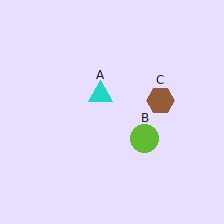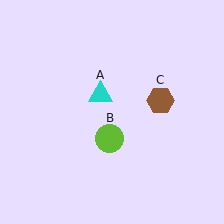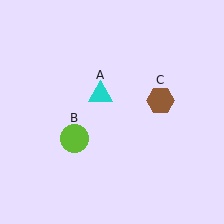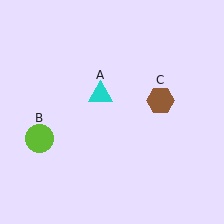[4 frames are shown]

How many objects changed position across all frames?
1 object changed position: lime circle (object B).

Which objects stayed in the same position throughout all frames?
Cyan triangle (object A) and brown hexagon (object C) remained stationary.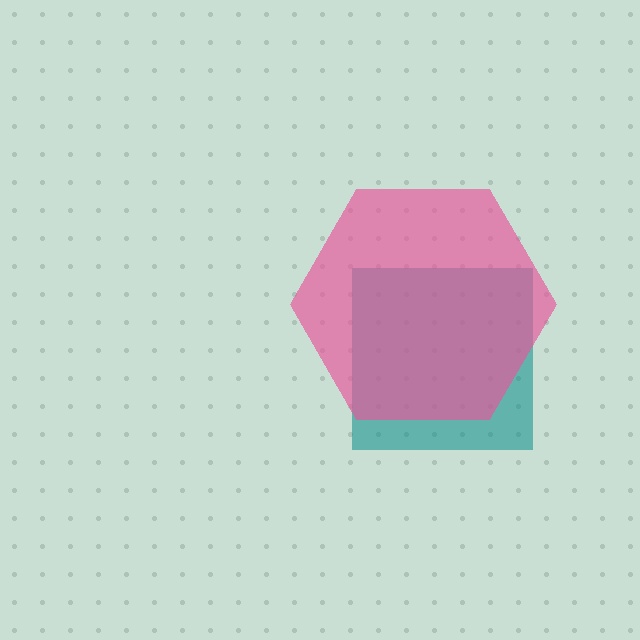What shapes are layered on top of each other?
The layered shapes are: a teal square, a pink hexagon.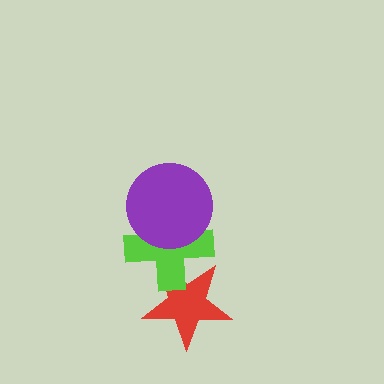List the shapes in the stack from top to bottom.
From top to bottom: the purple circle, the lime cross, the red star.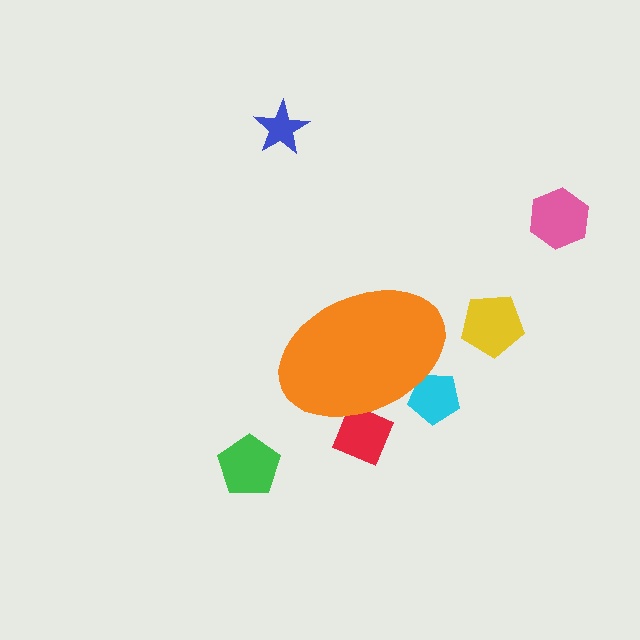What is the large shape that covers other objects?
An orange ellipse.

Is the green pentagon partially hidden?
No, the green pentagon is fully visible.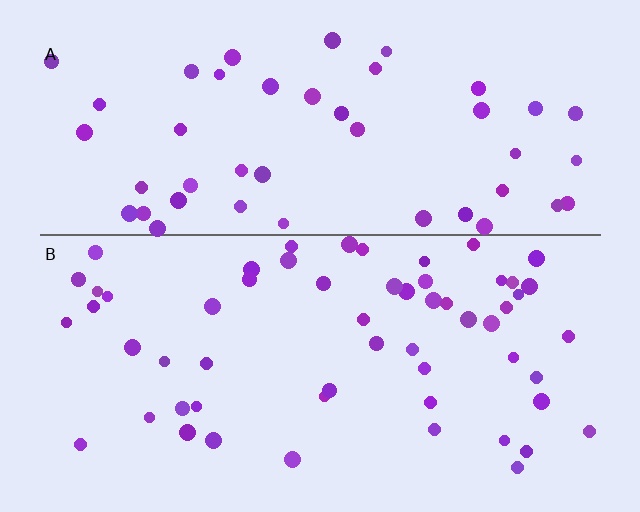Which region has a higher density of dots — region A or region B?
B (the bottom).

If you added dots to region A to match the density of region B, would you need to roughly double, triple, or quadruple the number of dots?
Approximately double.